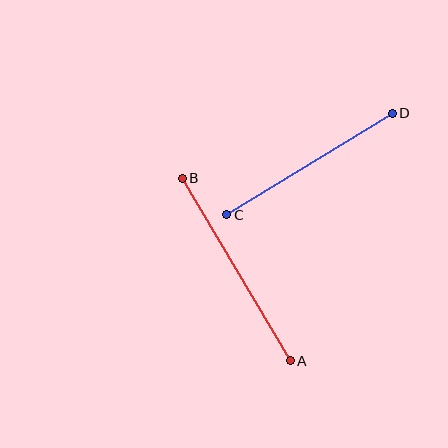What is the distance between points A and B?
The distance is approximately 212 pixels.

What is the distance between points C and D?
The distance is approximately 194 pixels.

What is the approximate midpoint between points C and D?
The midpoint is at approximately (310, 164) pixels.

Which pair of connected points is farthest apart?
Points A and B are farthest apart.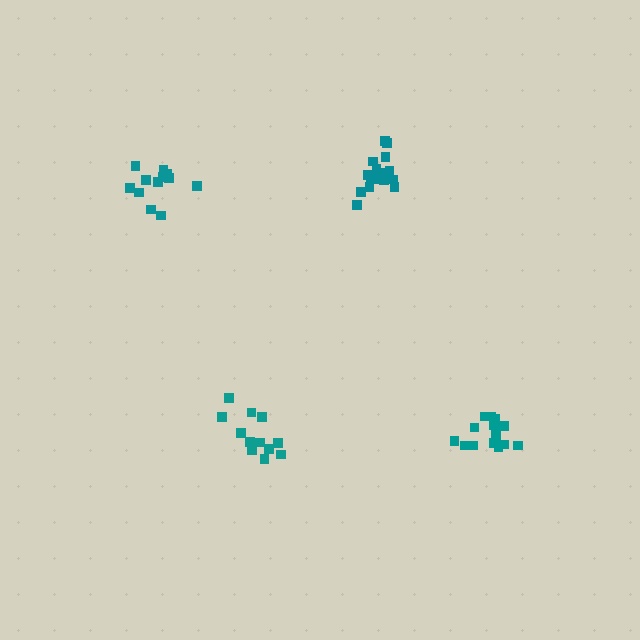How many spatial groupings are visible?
There are 4 spatial groupings.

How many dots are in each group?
Group 1: 15 dots, Group 2: 12 dots, Group 3: 12 dots, Group 4: 18 dots (57 total).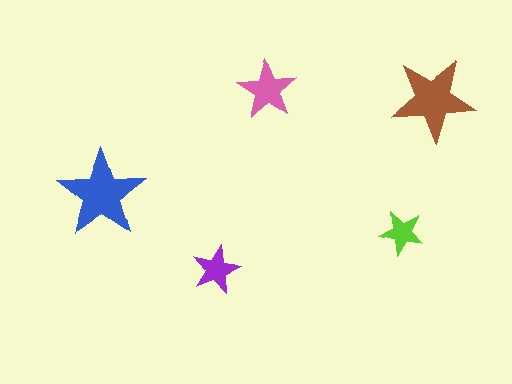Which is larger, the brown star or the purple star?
The brown one.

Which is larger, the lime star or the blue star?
The blue one.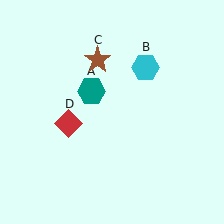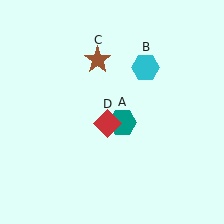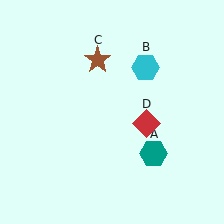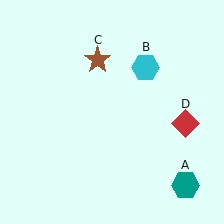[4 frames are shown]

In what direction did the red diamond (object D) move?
The red diamond (object D) moved right.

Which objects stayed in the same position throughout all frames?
Cyan hexagon (object B) and brown star (object C) remained stationary.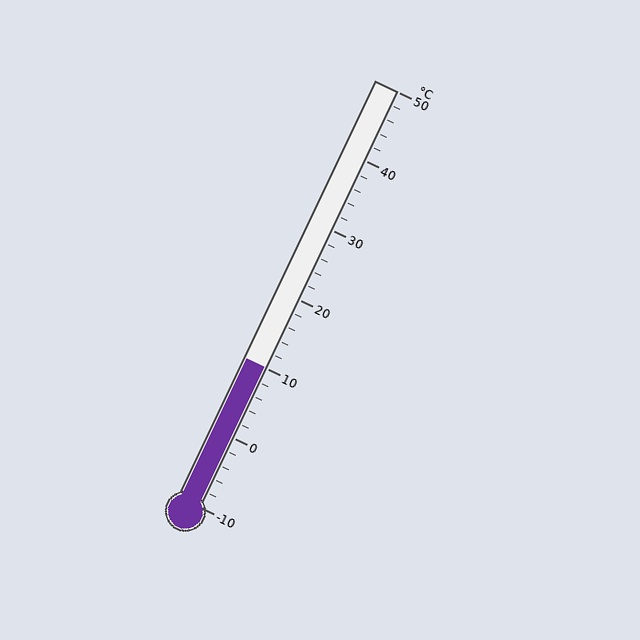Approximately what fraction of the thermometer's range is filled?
The thermometer is filled to approximately 35% of its range.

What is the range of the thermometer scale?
The thermometer scale ranges from -10°C to 50°C.